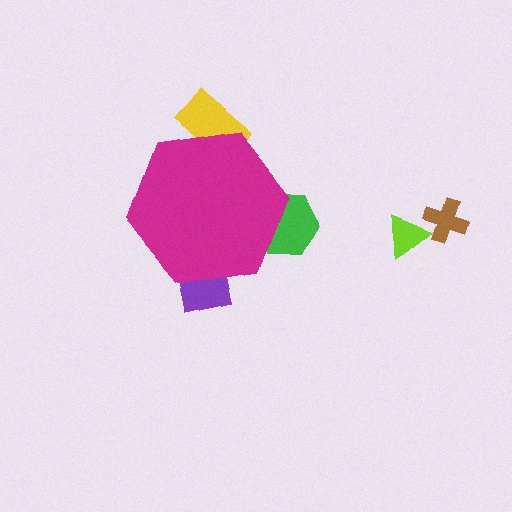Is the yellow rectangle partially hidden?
Yes, the yellow rectangle is partially hidden behind the magenta hexagon.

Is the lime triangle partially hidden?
No, the lime triangle is fully visible.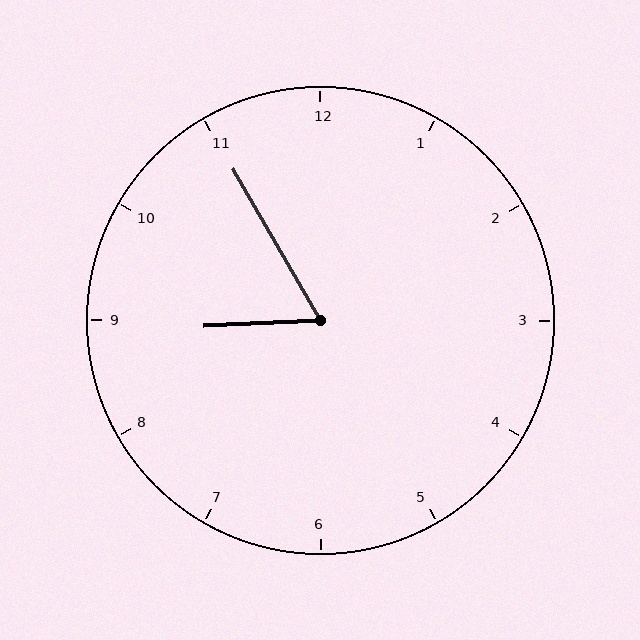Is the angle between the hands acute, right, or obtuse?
It is acute.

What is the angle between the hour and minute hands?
Approximately 62 degrees.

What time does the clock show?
8:55.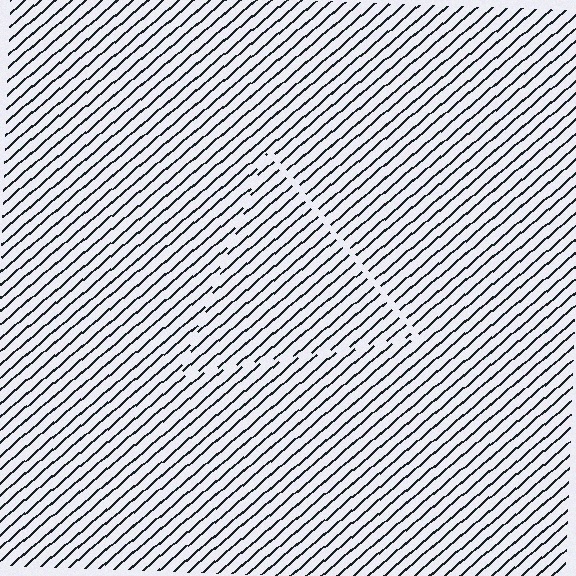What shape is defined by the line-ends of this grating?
An illusory triangle. The interior of the shape contains the same grating, shifted by half a period — the contour is defined by the phase discontinuity where line-ends from the inner and outer gratings abut.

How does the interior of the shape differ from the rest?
The interior of the shape contains the same grating, shifted by half a period — the contour is defined by the phase discontinuity where line-ends from the inner and outer gratings abut.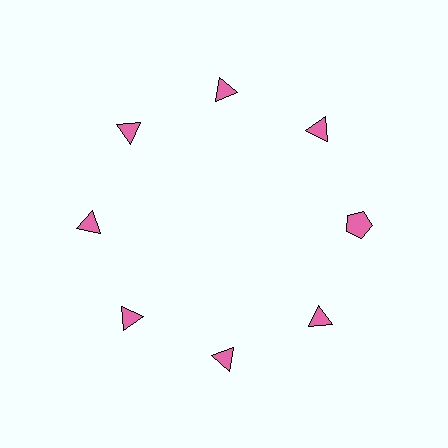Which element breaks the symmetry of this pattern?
The pink pentagon at roughly the 3 o'clock position breaks the symmetry. All other shapes are pink triangles.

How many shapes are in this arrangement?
There are 8 shapes arranged in a ring pattern.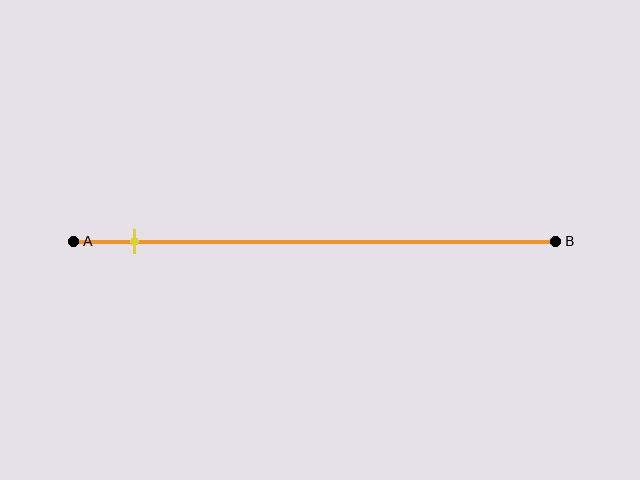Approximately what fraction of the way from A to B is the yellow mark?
The yellow mark is approximately 15% of the way from A to B.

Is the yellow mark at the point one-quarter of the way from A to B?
No, the mark is at about 15% from A, not at the 25% one-quarter point.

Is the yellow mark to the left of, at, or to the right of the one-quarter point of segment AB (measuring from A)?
The yellow mark is to the left of the one-quarter point of segment AB.